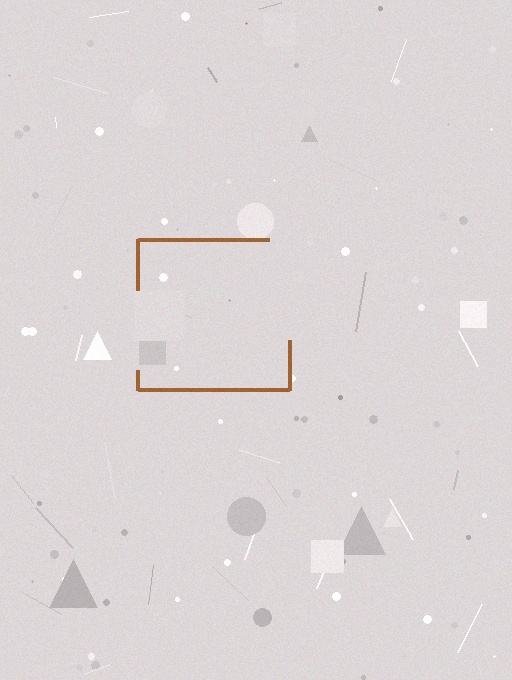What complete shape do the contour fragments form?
The contour fragments form a square.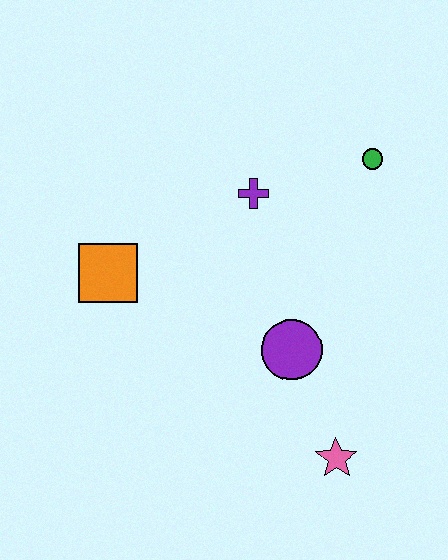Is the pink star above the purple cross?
No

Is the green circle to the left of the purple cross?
No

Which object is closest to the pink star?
The purple circle is closest to the pink star.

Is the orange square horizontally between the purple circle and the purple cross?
No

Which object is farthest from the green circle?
The pink star is farthest from the green circle.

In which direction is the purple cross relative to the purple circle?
The purple cross is above the purple circle.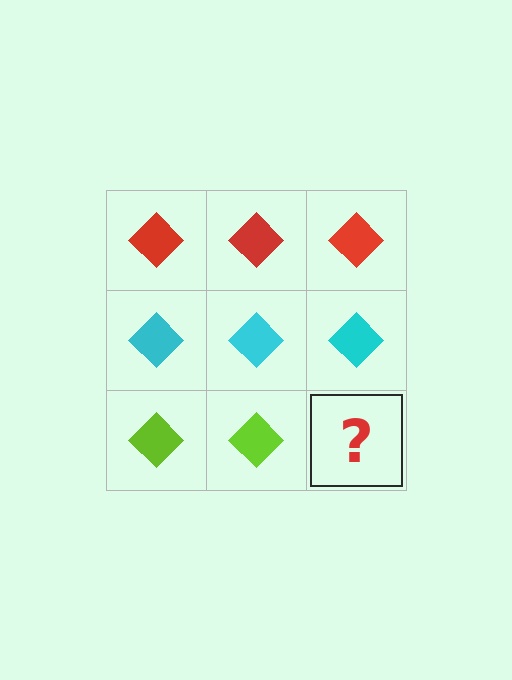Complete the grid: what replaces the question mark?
The question mark should be replaced with a lime diamond.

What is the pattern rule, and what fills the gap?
The rule is that each row has a consistent color. The gap should be filled with a lime diamond.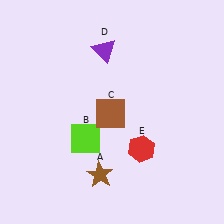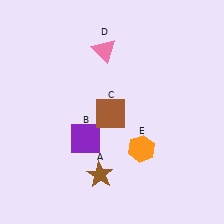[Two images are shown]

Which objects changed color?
B changed from lime to purple. D changed from purple to pink. E changed from red to orange.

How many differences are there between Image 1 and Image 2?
There are 3 differences between the two images.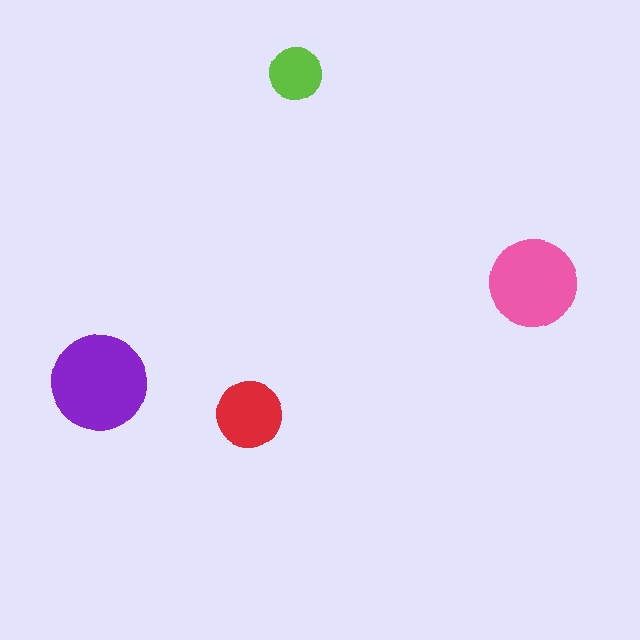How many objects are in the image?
There are 4 objects in the image.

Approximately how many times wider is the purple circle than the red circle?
About 1.5 times wider.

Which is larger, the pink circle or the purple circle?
The purple one.